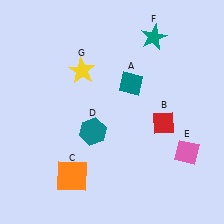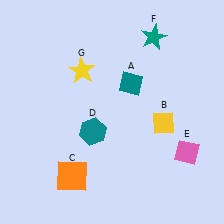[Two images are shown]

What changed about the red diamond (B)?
In Image 1, B is red. In Image 2, it changed to yellow.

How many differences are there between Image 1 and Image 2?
There is 1 difference between the two images.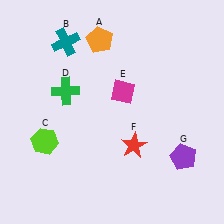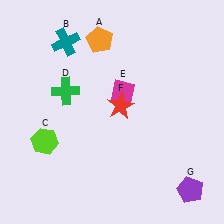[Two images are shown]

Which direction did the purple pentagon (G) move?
The purple pentagon (G) moved down.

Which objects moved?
The objects that moved are: the red star (F), the purple pentagon (G).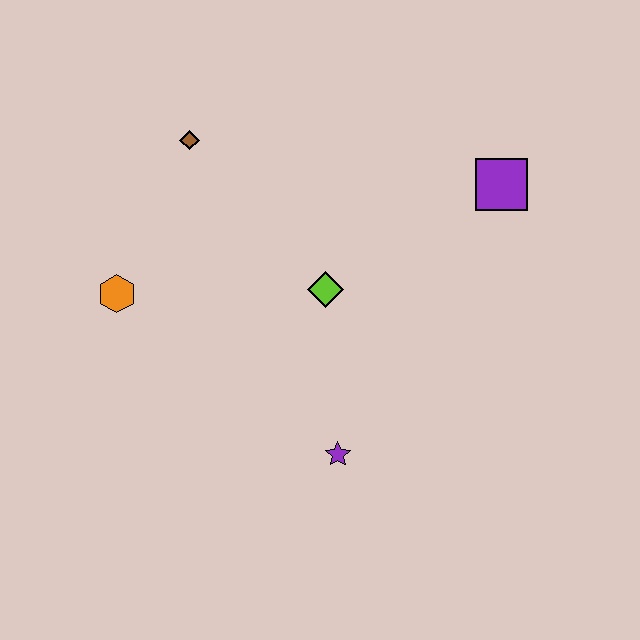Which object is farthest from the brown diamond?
The purple star is farthest from the brown diamond.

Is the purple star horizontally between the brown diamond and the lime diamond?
No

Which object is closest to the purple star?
The lime diamond is closest to the purple star.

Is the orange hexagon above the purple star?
Yes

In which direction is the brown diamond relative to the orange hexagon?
The brown diamond is above the orange hexagon.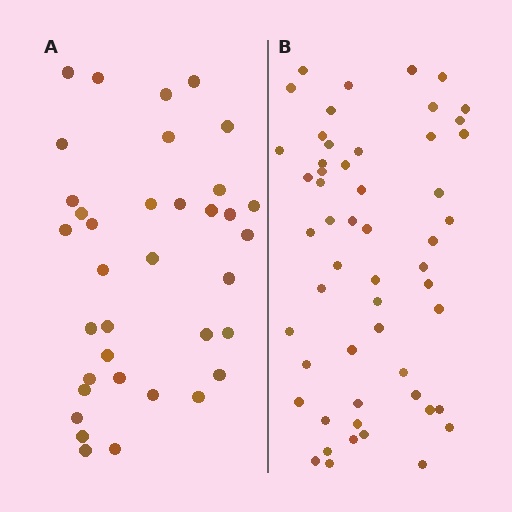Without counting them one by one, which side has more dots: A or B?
Region B (the right region) has more dots.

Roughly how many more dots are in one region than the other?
Region B has approximately 20 more dots than region A.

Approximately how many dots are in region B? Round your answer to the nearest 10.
About 50 dots. (The exact count is 54, which rounds to 50.)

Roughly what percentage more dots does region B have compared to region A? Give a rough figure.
About 50% more.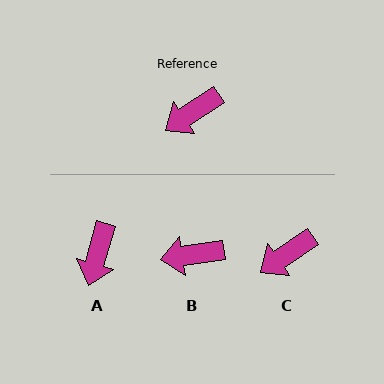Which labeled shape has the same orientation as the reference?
C.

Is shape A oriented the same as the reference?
No, it is off by about 40 degrees.